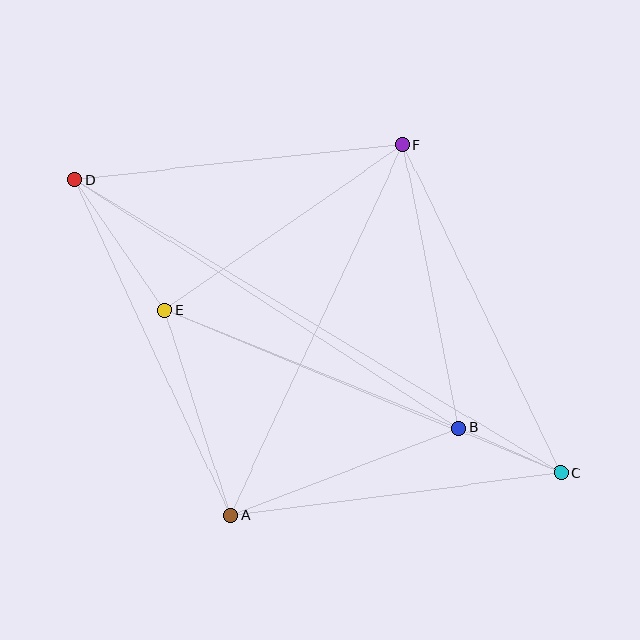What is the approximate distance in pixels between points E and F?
The distance between E and F is approximately 290 pixels.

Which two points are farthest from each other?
Points C and D are farthest from each other.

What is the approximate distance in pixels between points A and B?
The distance between A and B is approximately 245 pixels.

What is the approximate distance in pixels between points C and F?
The distance between C and F is approximately 365 pixels.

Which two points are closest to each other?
Points B and C are closest to each other.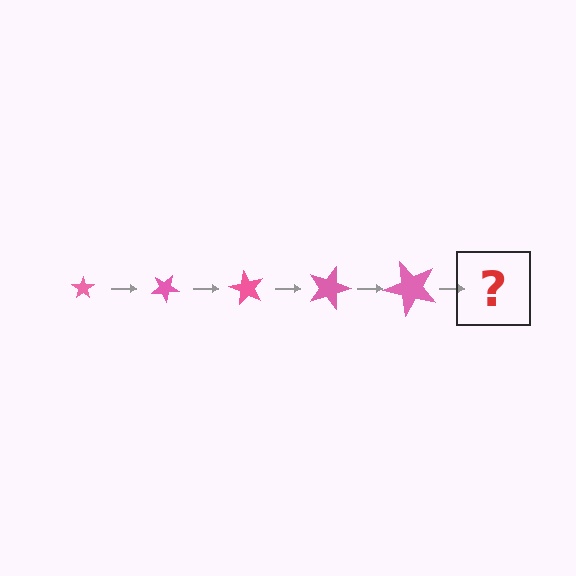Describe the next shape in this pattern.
It should be a star, larger than the previous one and rotated 150 degrees from the start.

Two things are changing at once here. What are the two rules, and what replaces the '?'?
The two rules are that the star grows larger each step and it rotates 30 degrees each step. The '?' should be a star, larger than the previous one and rotated 150 degrees from the start.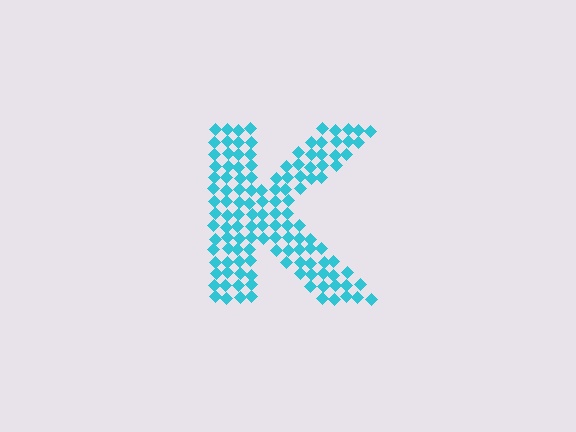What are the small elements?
The small elements are diamonds.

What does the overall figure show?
The overall figure shows the letter K.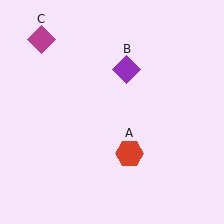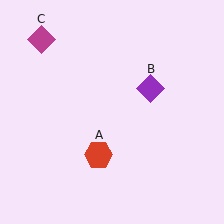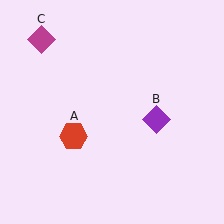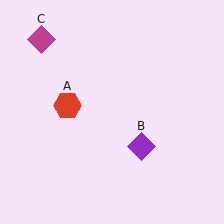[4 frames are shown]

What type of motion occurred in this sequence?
The red hexagon (object A), purple diamond (object B) rotated clockwise around the center of the scene.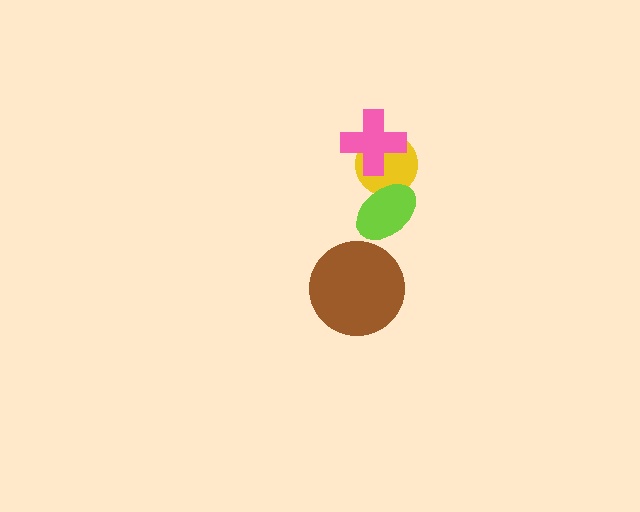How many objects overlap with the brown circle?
0 objects overlap with the brown circle.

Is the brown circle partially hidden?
No, no other shape covers it.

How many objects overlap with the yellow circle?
2 objects overlap with the yellow circle.